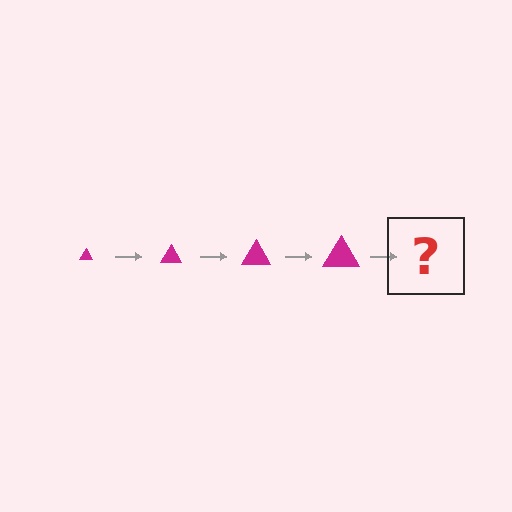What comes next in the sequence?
The next element should be a magenta triangle, larger than the previous one.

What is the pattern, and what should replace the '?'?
The pattern is that the triangle gets progressively larger each step. The '?' should be a magenta triangle, larger than the previous one.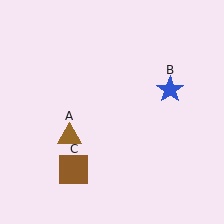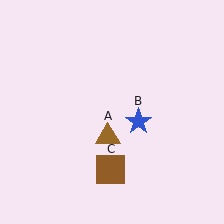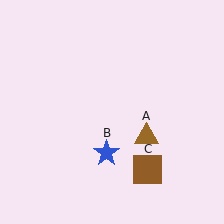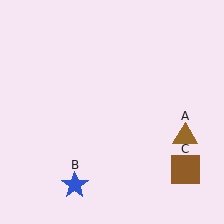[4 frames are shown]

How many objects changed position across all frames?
3 objects changed position: brown triangle (object A), blue star (object B), brown square (object C).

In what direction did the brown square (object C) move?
The brown square (object C) moved right.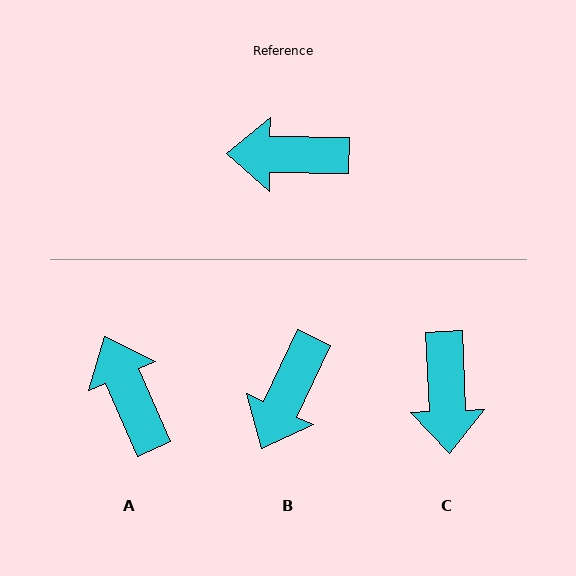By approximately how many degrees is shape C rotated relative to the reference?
Approximately 93 degrees counter-clockwise.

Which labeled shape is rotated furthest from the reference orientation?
C, about 93 degrees away.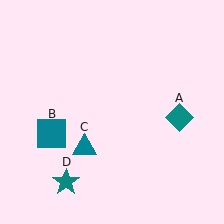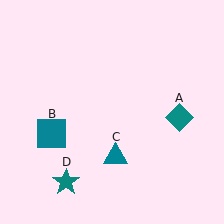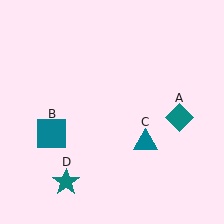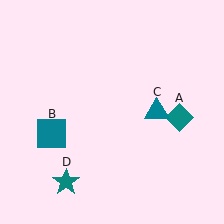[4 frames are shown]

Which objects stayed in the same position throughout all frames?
Teal diamond (object A) and teal square (object B) and teal star (object D) remained stationary.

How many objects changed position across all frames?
1 object changed position: teal triangle (object C).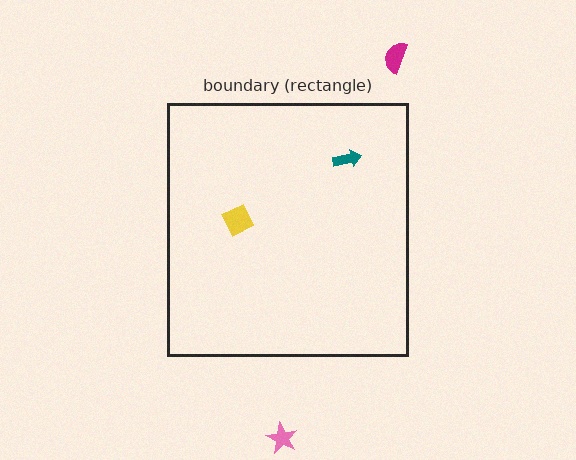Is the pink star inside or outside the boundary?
Outside.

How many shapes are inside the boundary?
2 inside, 2 outside.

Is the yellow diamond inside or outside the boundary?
Inside.